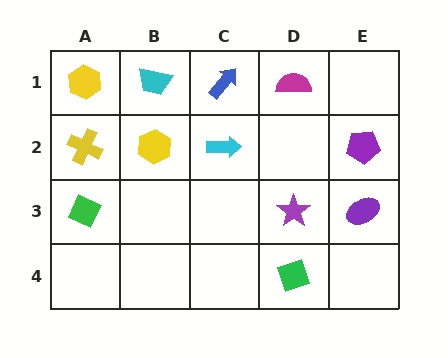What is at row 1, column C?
A blue arrow.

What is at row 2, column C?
A cyan arrow.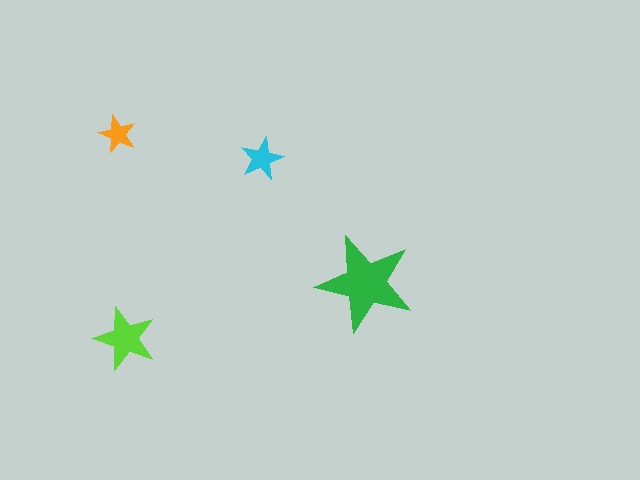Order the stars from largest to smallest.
the green one, the lime one, the cyan one, the orange one.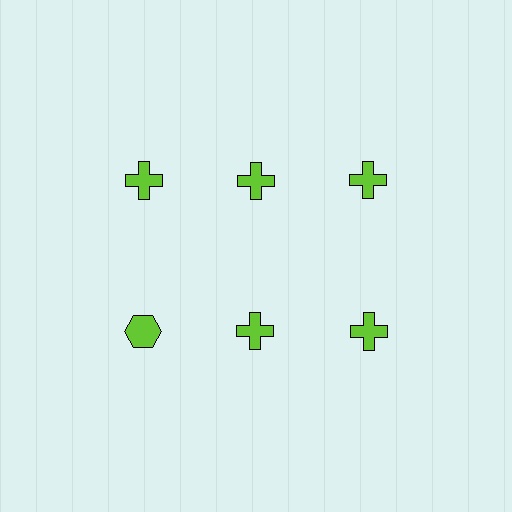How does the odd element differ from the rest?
It has a different shape: hexagon instead of cross.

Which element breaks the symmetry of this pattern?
The lime hexagon in the second row, leftmost column breaks the symmetry. All other shapes are lime crosses.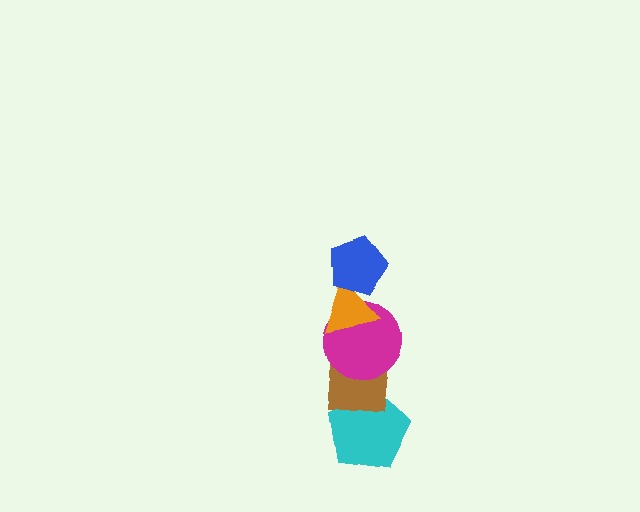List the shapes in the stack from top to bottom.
From top to bottom: the blue pentagon, the orange triangle, the magenta circle, the brown square, the cyan pentagon.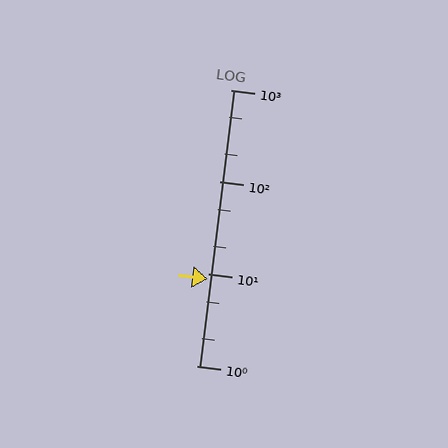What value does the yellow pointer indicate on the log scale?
The pointer indicates approximately 8.7.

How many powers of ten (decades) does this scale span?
The scale spans 3 decades, from 1 to 1000.